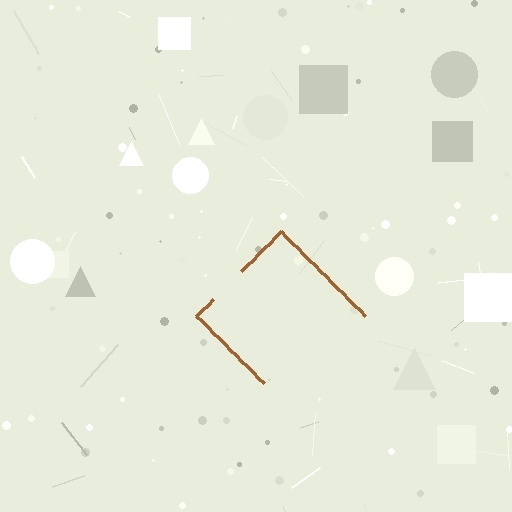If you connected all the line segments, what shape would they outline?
They would outline a diamond.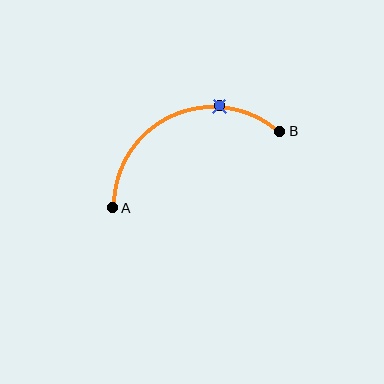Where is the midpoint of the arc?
The arc midpoint is the point on the curve farthest from the straight line joining A and B. It sits above that line.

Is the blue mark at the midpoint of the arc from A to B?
No. The blue mark lies on the arc but is closer to endpoint B. The arc midpoint would be at the point on the curve equidistant along the arc from both A and B.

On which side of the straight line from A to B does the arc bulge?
The arc bulges above the straight line connecting A and B.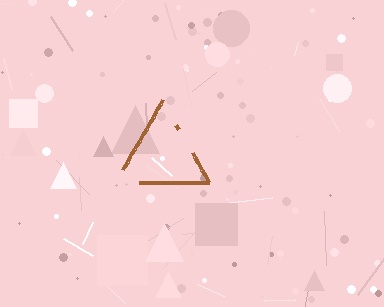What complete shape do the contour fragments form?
The contour fragments form a triangle.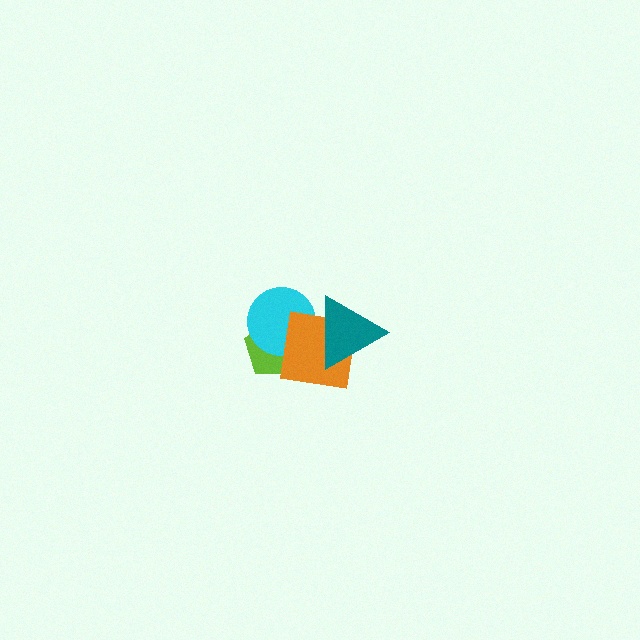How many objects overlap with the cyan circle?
3 objects overlap with the cyan circle.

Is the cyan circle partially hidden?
Yes, it is partially covered by another shape.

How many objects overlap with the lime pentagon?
2 objects overlap with the lime pentagon.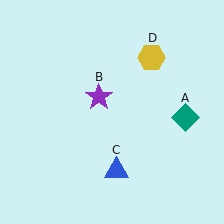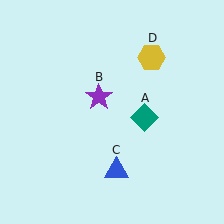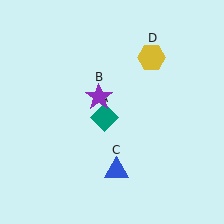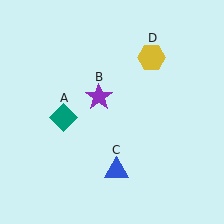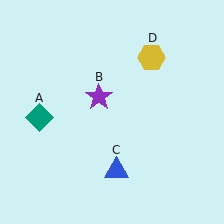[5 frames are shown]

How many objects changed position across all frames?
1 object changed position: teal diamond (object A).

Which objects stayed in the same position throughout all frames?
Purple star (object B) and blue triangle (object C) and yellow hexagon (object D) remained stationary.